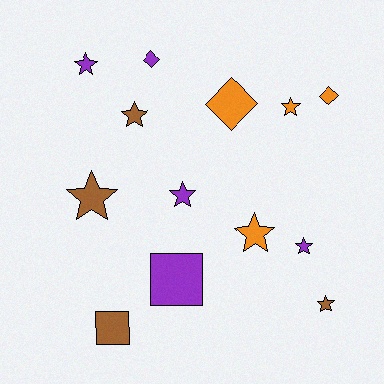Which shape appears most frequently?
Star, with 8 objects.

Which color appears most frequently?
Purple, with 5 objects.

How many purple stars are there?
There are 3 purple stars.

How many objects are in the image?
There are 13 objects.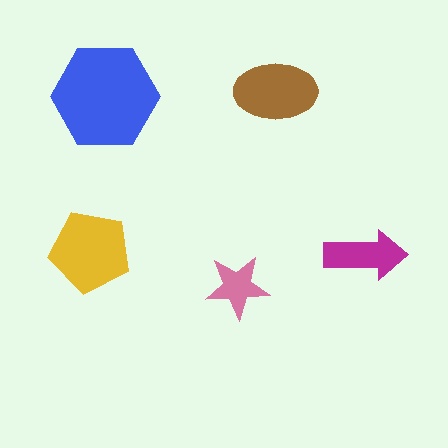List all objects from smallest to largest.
The pink star, the magenta arrow, the brown ellipse, the yellow pentagon, the blue hexagon.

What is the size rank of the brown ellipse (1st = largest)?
3rd.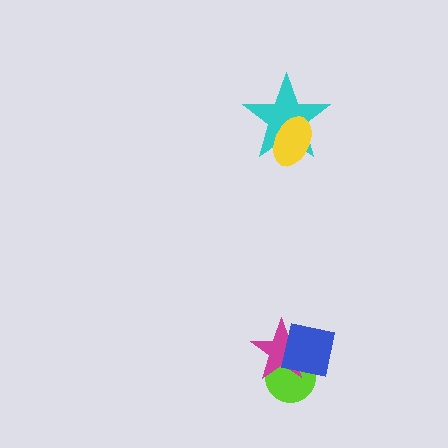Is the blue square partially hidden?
No, no other shape covers it.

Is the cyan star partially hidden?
Yes, it is partially covered by another shape.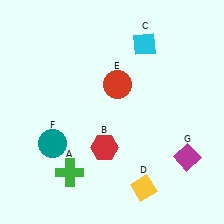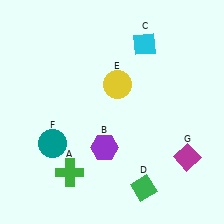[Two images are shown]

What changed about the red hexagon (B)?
In Image 1, B is red. In Image 2, it changed to purple.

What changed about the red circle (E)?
In Image 1, E is red. In Image 2, it changed to yellow.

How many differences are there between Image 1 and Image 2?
There are 3 differences between the two images.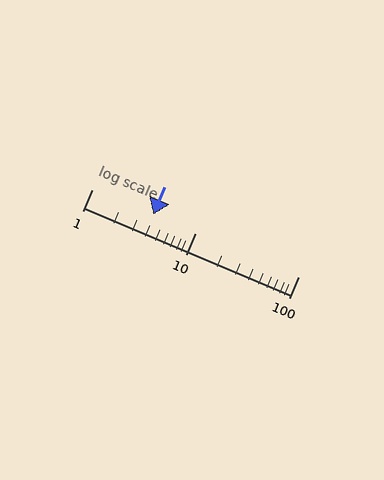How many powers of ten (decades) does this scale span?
The scale spans 2 decades, from 1 to 100.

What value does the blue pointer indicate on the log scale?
The pointer indicates approximately 3.9.